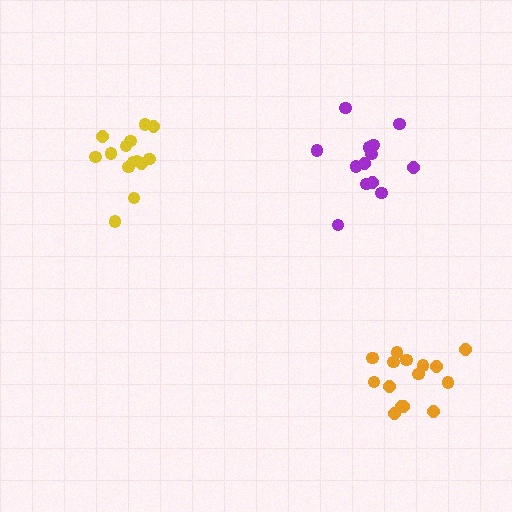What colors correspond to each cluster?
The clusters are colored: purple, orange, yellow.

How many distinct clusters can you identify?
There are 3 distinct clusters.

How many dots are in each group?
Group 1: 13 dots, Group 2: 15 dots, Group 3: 14 dots (42 total).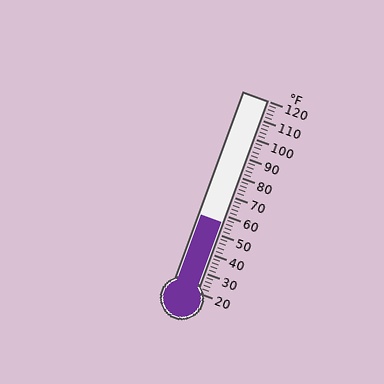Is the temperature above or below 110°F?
The temperature is below 110°F.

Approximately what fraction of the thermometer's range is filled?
The thermometer is filled to approximately 35% of its range.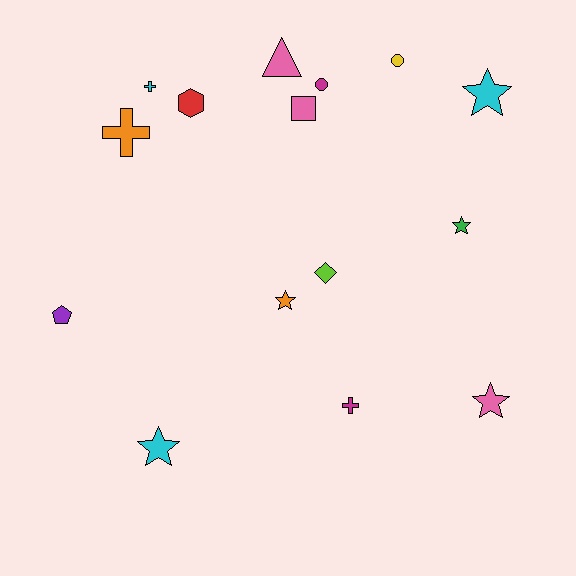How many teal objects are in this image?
There are no teal objects.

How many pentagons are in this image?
There is 1 pentagon.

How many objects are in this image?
There are 15 objects.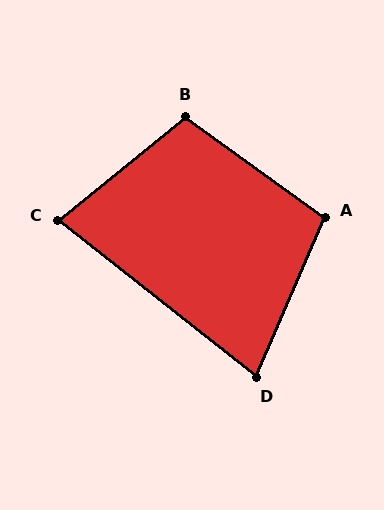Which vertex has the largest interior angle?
B, at approximately 105 degrees.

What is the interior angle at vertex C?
Approximately 77 degrees (acute).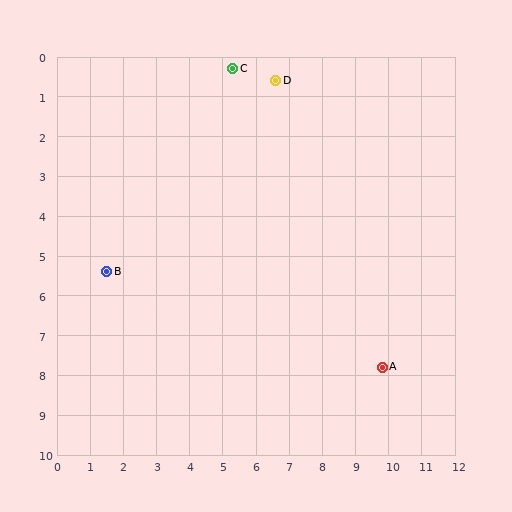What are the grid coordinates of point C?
Point C is at approximately (5.3, 0.3).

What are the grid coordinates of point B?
Point B is at approximately (1.5, 5.4).